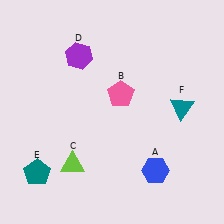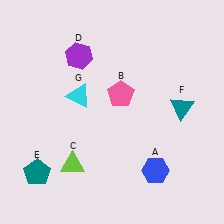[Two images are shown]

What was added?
A cyan triangle (G) was added in Image 2.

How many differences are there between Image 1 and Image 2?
There is 1 difference between the two images.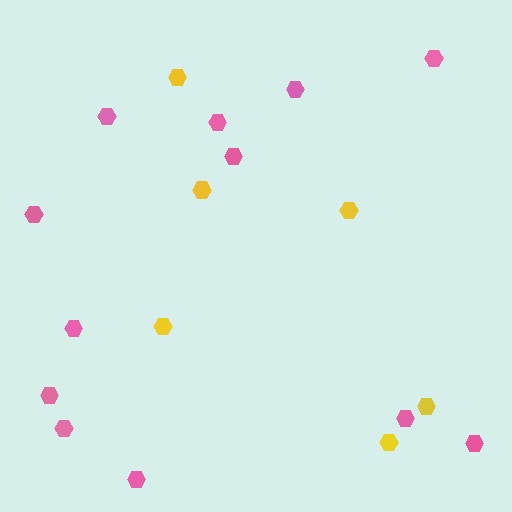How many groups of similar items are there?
There are 2 groups: one group of yellow hexagons (6) and one group of pink hexagons (12).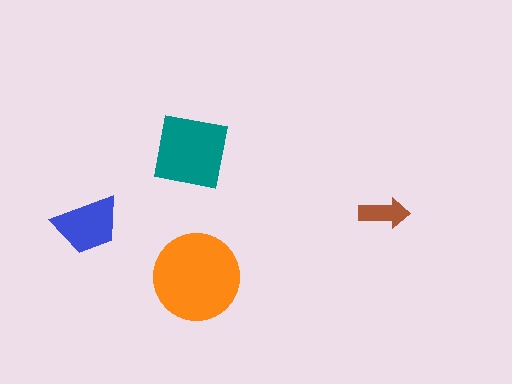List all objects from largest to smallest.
The orange circle, the teal square, the blue trapezoid, the brown arrow.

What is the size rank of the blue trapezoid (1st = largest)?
3rd.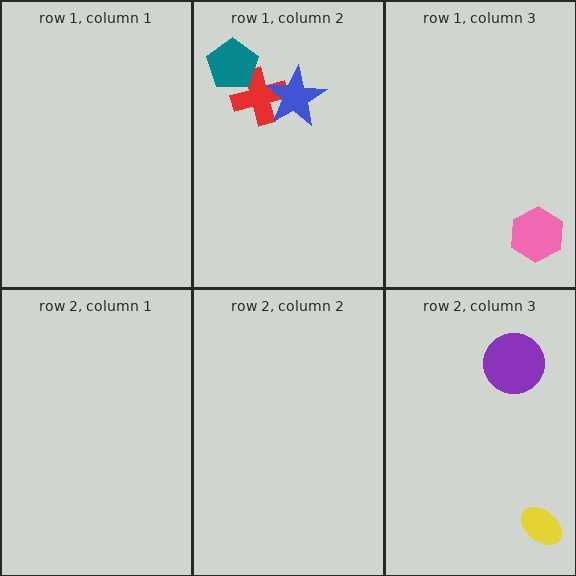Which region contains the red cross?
The row 1, column 2 region.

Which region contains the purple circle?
The row 2, column 3 region.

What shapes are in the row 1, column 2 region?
The red cross, the teal pentagon, the blue star.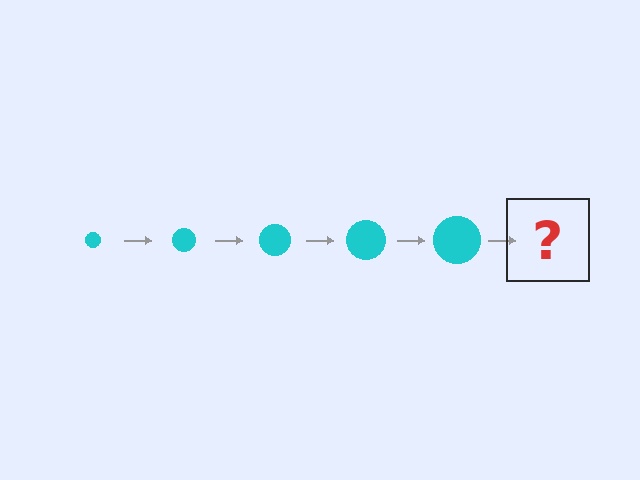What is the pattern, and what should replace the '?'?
The pattern is that the circle gets progressively larger each step. The '?' should be a cyan circle, larger than the previous one.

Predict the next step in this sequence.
The next step is a cyan circle, larger than the previous one.